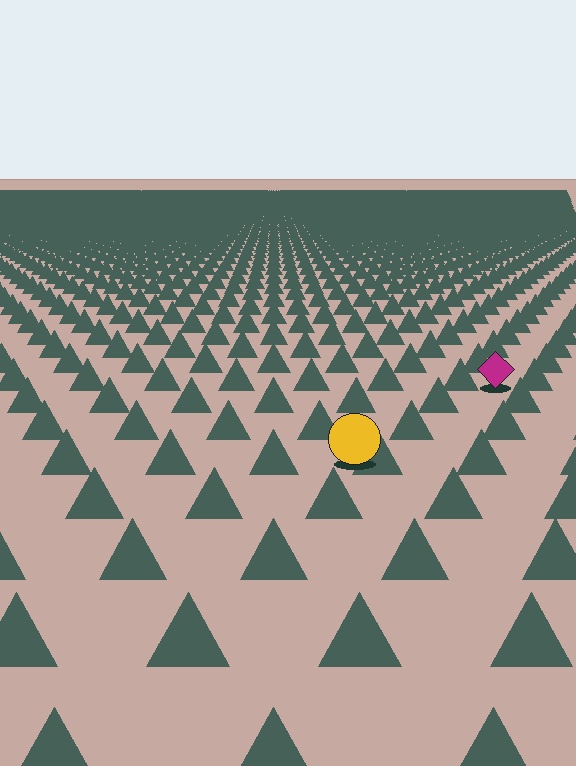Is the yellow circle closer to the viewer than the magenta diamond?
Yes. The yellow circle is closer — you can tell from the texture gradient: the ground texture is coarser near it.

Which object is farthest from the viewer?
The magenta diamond is farthest from the viewer. It appears smaller and the ground texture around it is denser.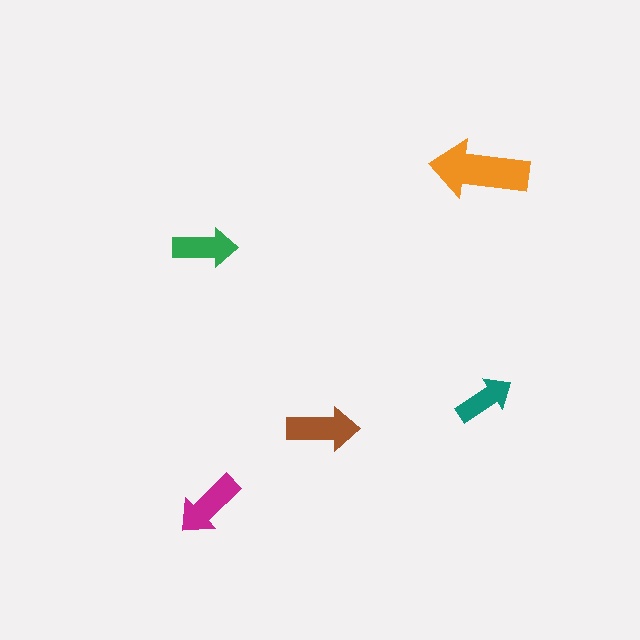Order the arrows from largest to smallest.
the orange one, the brown one, the magenta one, the green one, the teal one.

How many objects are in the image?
There are 5 objects in the image.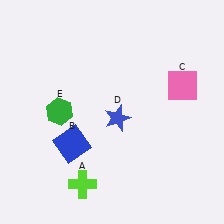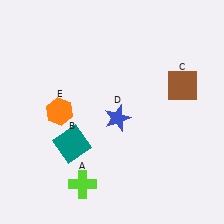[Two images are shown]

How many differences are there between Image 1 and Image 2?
There are 3 differences between the two images.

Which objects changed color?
B changed from blue to teal. C changed from pink to brown. E changed from green to orange.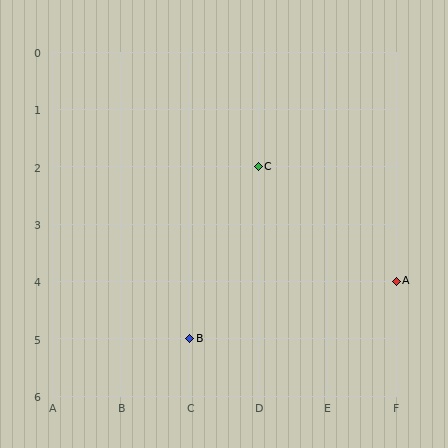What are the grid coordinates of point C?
Point C is at grid coordinates (D, 2).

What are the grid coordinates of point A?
Point A is at grid coordinates (F, 4).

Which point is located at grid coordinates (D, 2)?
Point C is at (D, 2).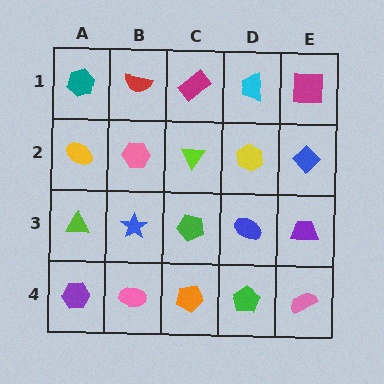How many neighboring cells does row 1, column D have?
3.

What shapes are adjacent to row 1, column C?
A lime triangle (row 2, column C), a red semicircle (row 1, column B), a cyan trapezoid (row 1, column D).